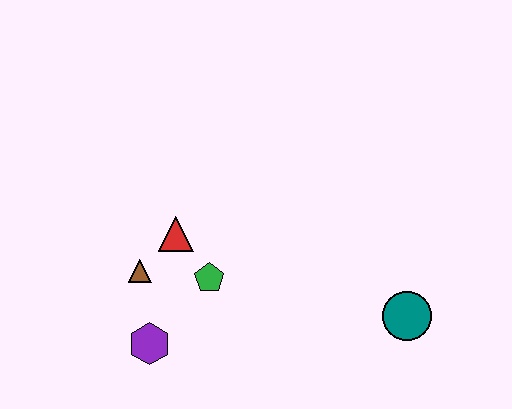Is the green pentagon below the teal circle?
No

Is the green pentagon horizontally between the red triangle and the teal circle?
Yes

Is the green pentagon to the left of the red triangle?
No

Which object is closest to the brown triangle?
The red triangle is closest to the brown triangle.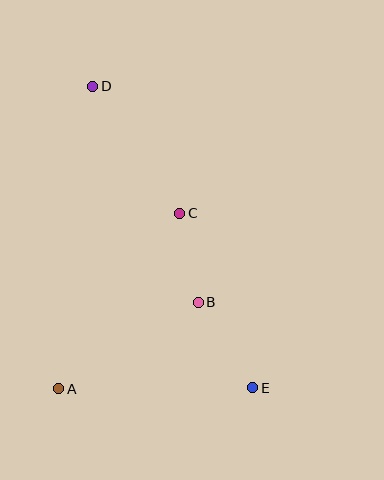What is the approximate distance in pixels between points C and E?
The distance between C and E is approximately 189 pixels.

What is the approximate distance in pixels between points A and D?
The distance between A and D is approximately 304 pixels.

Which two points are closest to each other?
Points B and C are closest to each other.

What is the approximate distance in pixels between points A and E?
The distance between A and E is approximately 194 pixels.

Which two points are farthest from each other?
Points D and E are farthest from each other.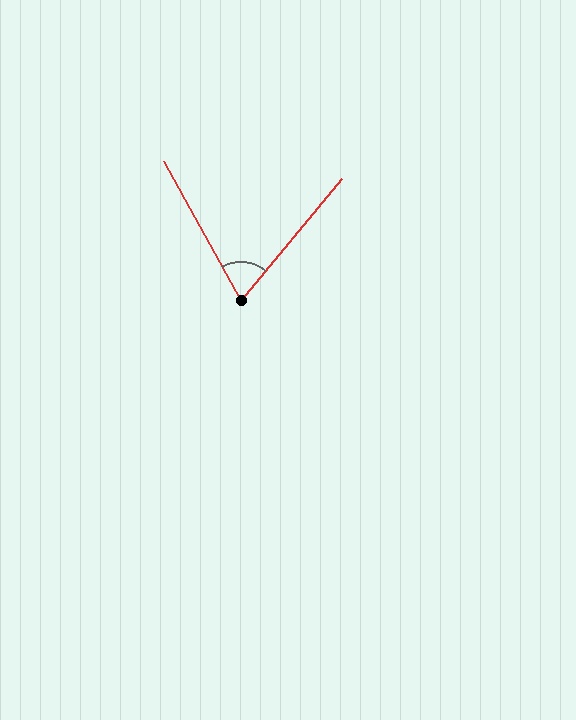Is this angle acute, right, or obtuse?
It is acute.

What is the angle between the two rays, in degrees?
Approximately 68 degrees.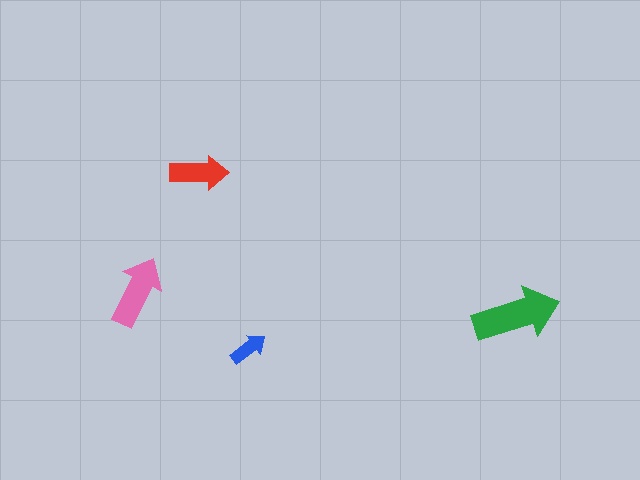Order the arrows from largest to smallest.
the green one, the pink one, the red one, the blue one.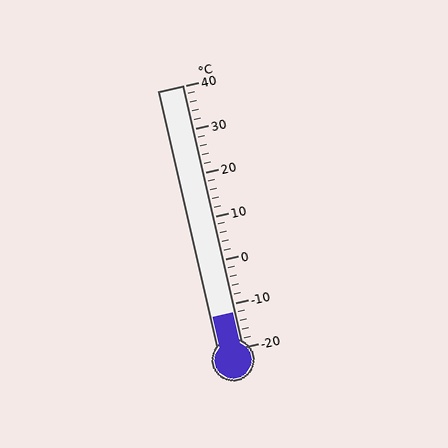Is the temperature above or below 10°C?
The temperature is below 10°C.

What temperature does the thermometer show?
The thermometer shows approximately -12°C.